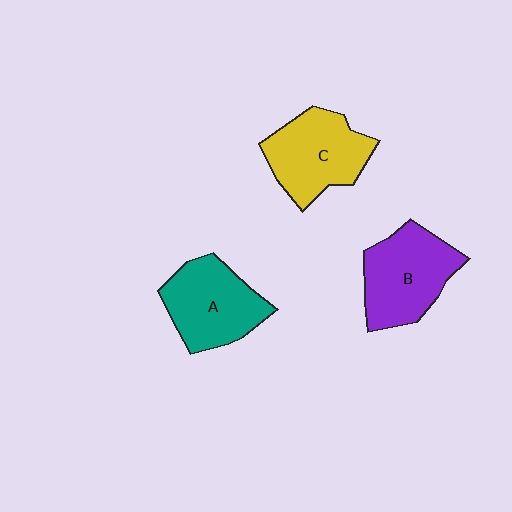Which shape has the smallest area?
Shape A (teal).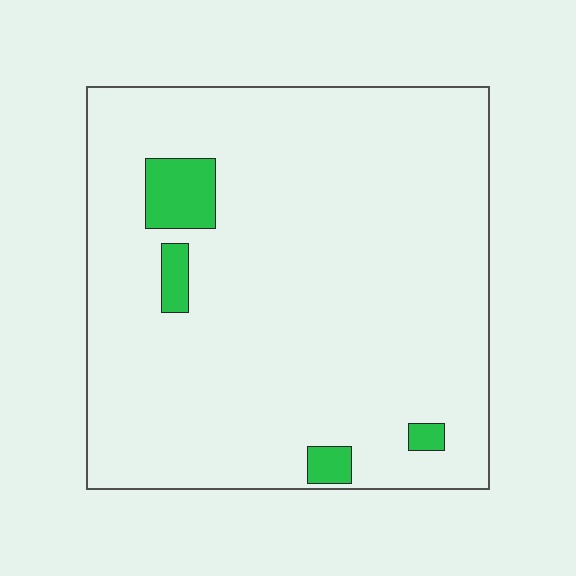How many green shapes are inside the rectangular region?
4.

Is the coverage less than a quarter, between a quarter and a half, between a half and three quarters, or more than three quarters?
Less than a quarter.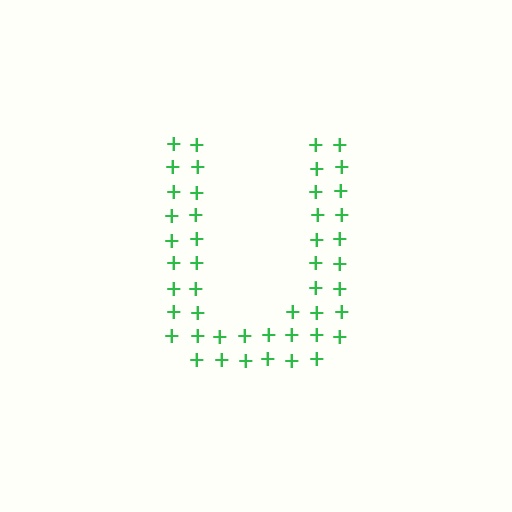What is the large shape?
The large shape is the letter U.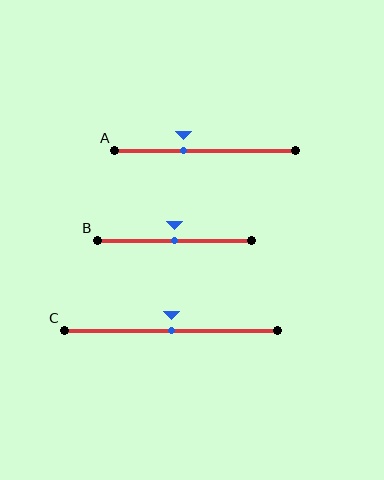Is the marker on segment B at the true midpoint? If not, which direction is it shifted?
Yes, the marker on segment B is at the true midpoint.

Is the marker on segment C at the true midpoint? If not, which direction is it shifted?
Yes, the marker on segment C is at the true midpoint.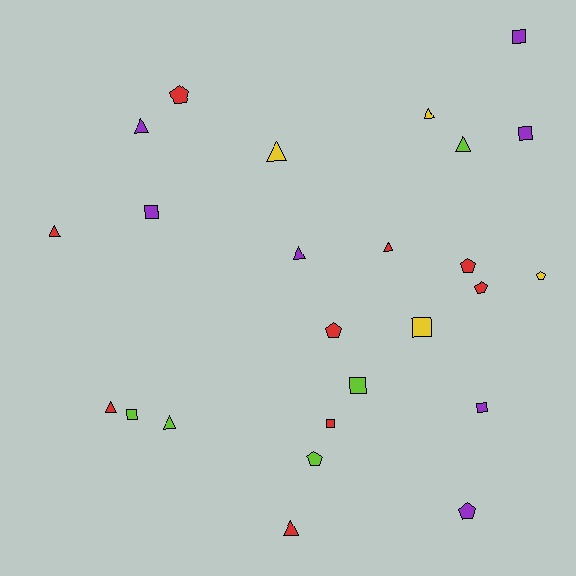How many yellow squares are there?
There is 1 yellow square.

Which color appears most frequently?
Red, with 9 objects.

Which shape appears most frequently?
Triangle, with 10 objects.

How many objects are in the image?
There are 25 objects.